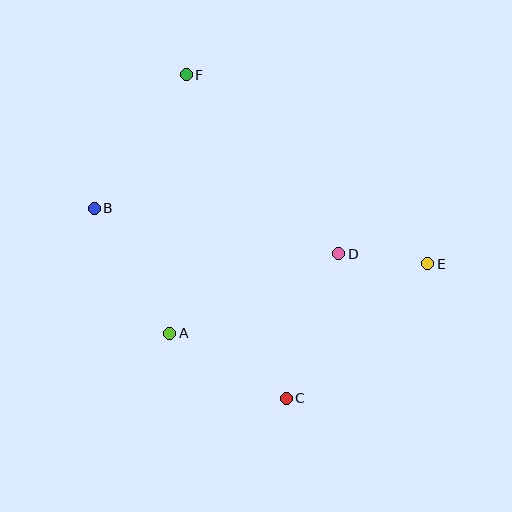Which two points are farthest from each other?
Points C and F are farthest from each other.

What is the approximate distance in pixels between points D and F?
The distance between D and F is approximately 235 pixels.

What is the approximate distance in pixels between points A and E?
The distance between A and E is approximately 267 pixels.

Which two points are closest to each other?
Points D and E are closest to each other.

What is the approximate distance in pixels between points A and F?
The distance between A and F is approximately 259 pixels.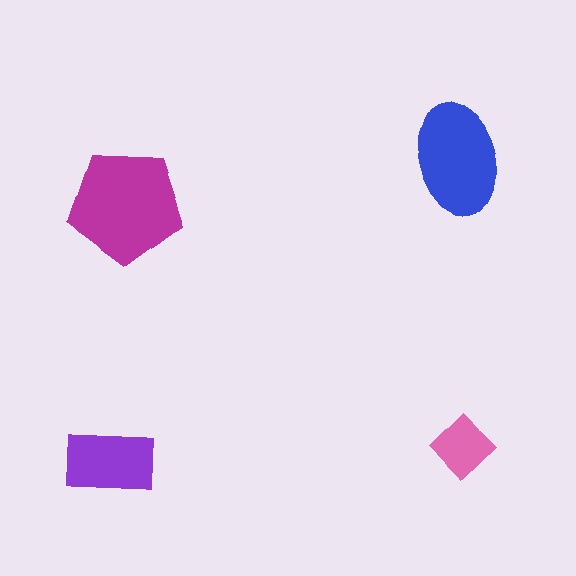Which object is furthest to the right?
The pink diamond is rightmost.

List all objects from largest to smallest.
The magenta pentagon, the blue ellipse, the purple rectangle, the pink diamond.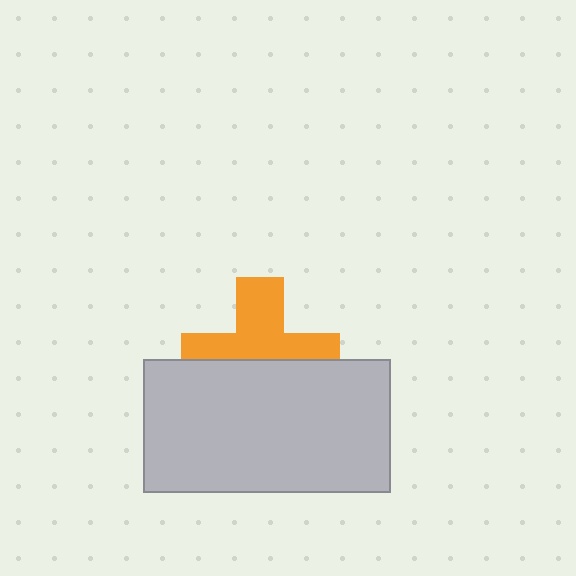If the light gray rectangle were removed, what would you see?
You would see the complete orange cross.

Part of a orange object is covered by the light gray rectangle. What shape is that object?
It is a cross.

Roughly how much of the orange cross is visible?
About half of it is visible (roughly 53%).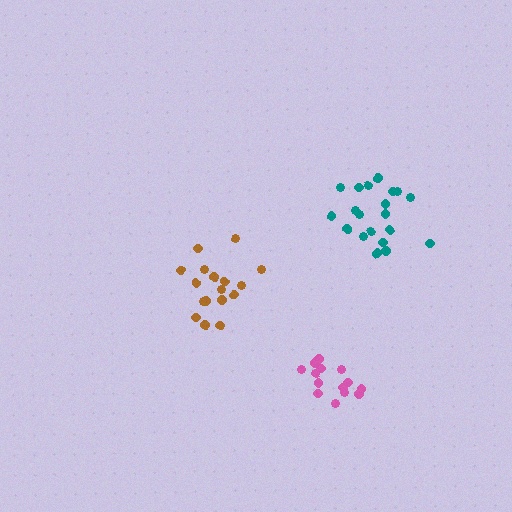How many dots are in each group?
Group 1: 17 dots, Group 2: 20 dots, Group 3: 14 dots (51 total).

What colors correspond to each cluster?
The clusters are colored: brown, teal, pink.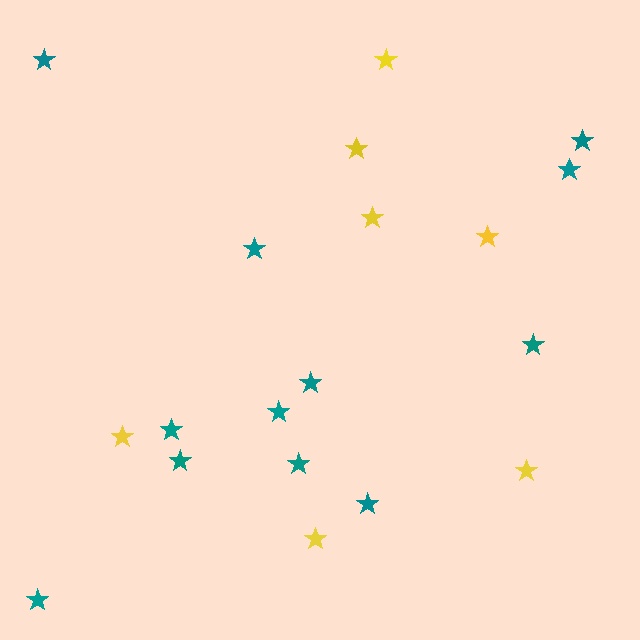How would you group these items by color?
There are 2 groups: one group of yellow stars (7) and one group of teal stars (12).